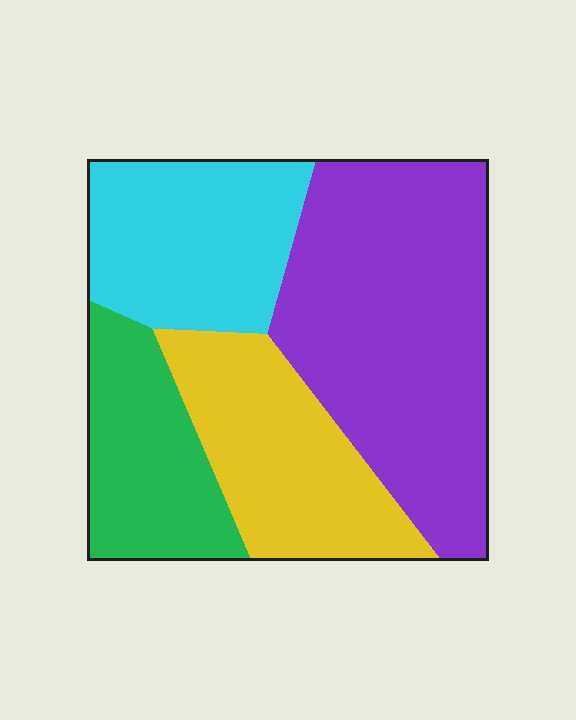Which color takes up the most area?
Purple, at roughly 40%.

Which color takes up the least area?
Green, at roughly 15%.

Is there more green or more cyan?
Cyan.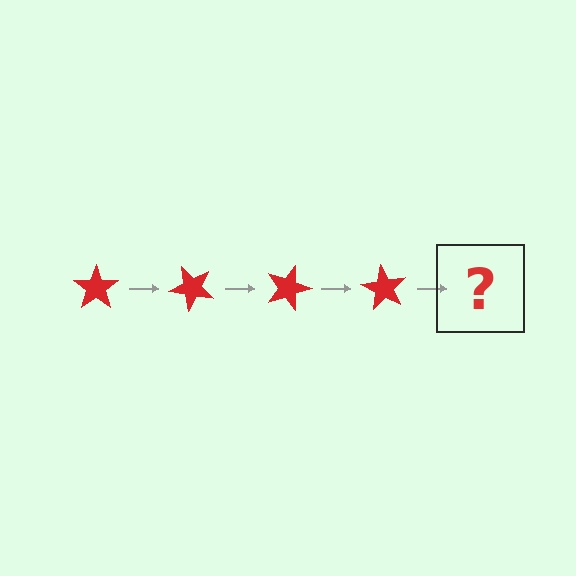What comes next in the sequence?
The next element should be a red star rotated 180 degrees.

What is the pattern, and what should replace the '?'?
The pattern is that the star rotates 45 degrees each step. The '?' should be a red star rotated 180 degrees.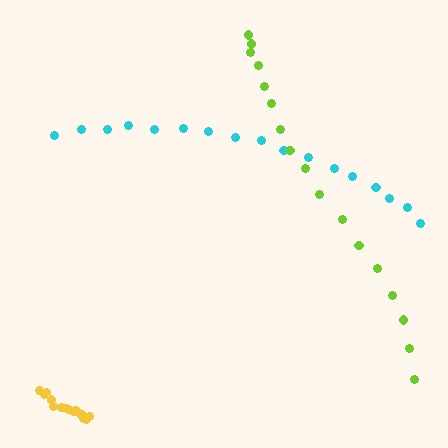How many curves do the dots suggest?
There are 3 distinct paths.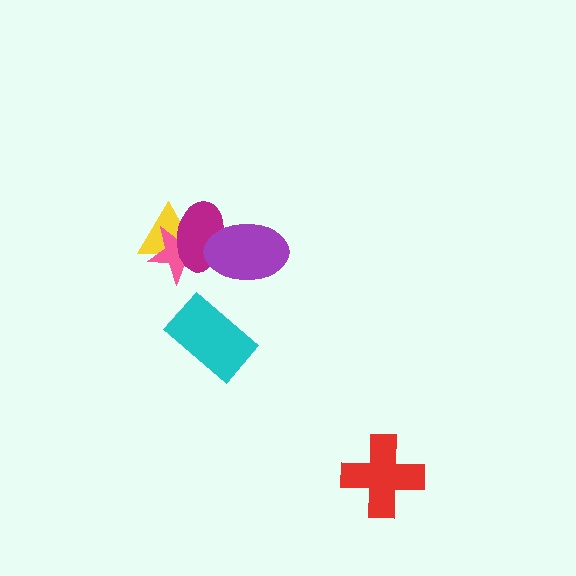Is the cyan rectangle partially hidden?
No, no other shape covers it.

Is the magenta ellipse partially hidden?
Yes, it is partially covered by another shape.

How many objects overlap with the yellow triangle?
2 objects overlap with the yellow triangle.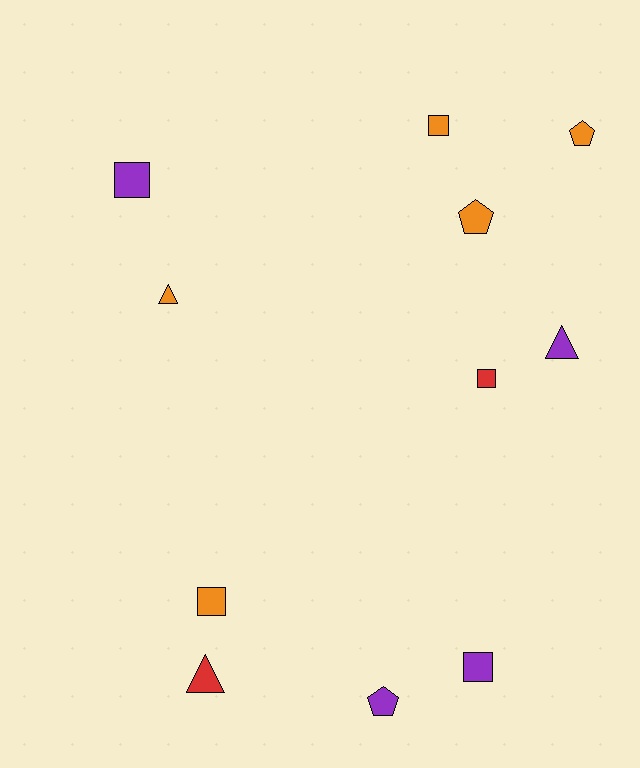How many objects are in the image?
There are 11 objects.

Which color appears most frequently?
Orange, with 5 objects.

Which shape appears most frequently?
Square, with 5 objects.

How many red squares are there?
There is 1 red square.